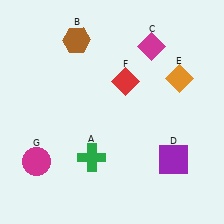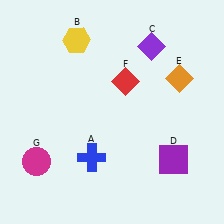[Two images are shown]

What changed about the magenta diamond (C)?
In Image 1, C is magenta. In Image 2, it changed to purple.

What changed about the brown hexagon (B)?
In Image 1, B is brown. In Image 2, it changed to yellow.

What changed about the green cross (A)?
In Image 1, A is green. In Image 2, it changed to blue.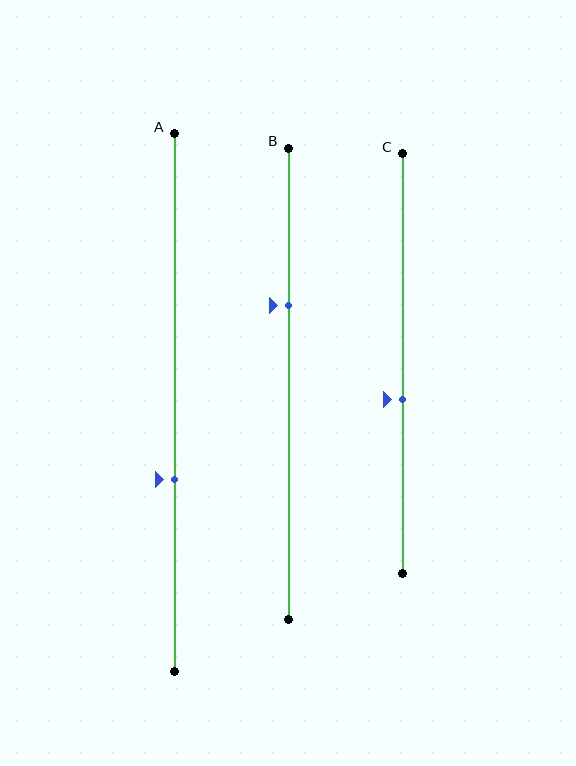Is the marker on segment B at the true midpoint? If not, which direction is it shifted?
No, the marker on segment B is shifted upward by about 17% of the segment length.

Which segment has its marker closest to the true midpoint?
Segment C has its marker closest to the true midpoint.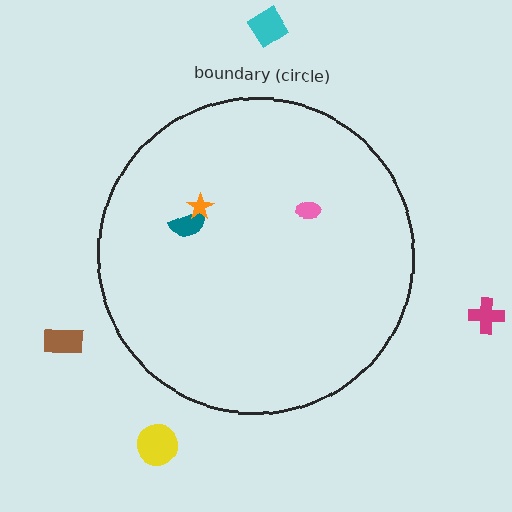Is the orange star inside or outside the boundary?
Inside.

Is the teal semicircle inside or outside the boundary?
Inside.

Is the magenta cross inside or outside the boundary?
Outside.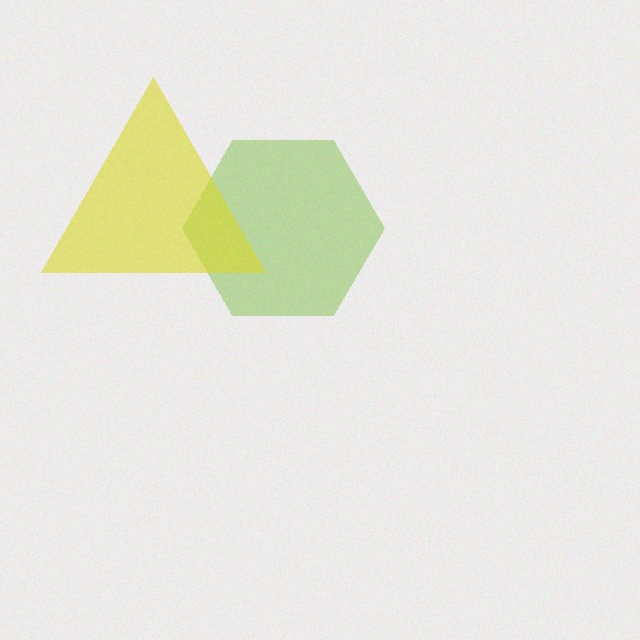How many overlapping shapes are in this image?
There are 2 overlapping shapes in the image.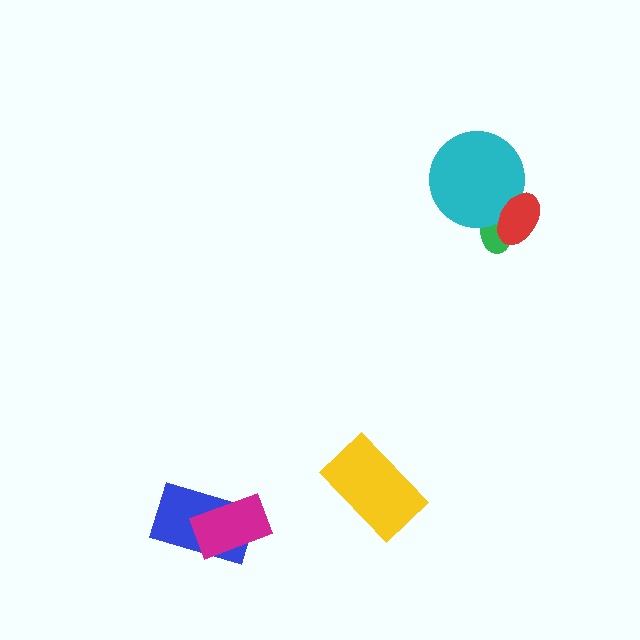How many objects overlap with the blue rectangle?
1 object overlaps with the blue rectangle.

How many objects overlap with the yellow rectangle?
0 objects overlap with the yellow rectangle.